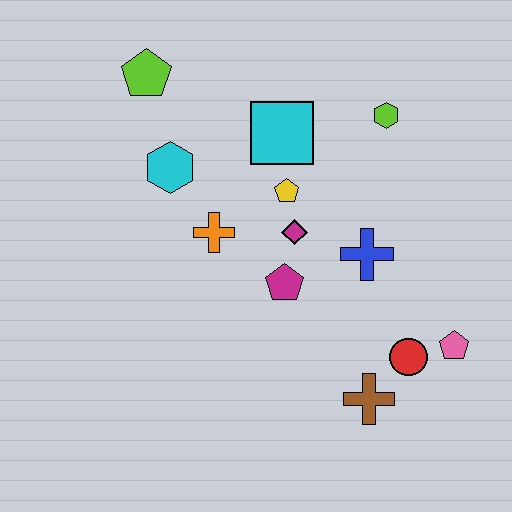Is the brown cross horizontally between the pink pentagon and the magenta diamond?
Yes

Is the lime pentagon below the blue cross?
No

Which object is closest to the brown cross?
The red circle is closest to the brown cross.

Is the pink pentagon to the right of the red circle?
Yes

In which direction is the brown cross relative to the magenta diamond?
The brown cross is below the magenta diamond.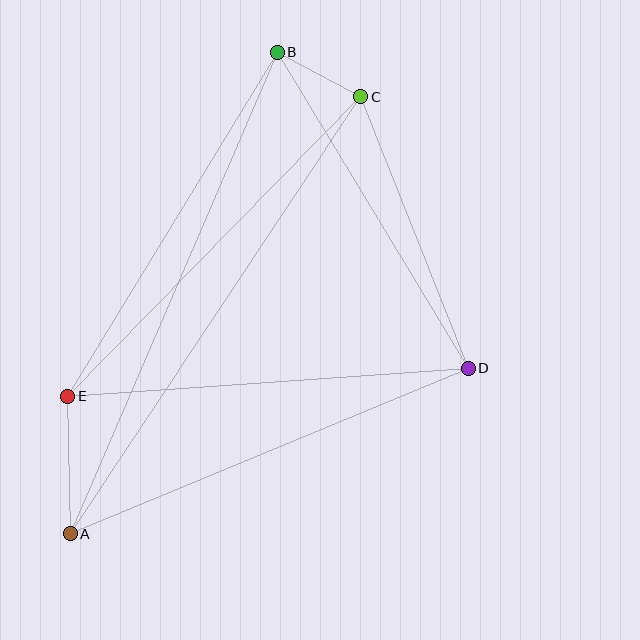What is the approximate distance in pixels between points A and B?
The distance between A and B is approximately 524 pixels.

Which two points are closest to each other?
Points B and C are closest to each other.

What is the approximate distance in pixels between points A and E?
The distance between A and E is approximately 138 pixels.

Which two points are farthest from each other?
Points A and C are farthest from each other.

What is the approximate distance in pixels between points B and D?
The distance between B and D is approximately 369 pixels.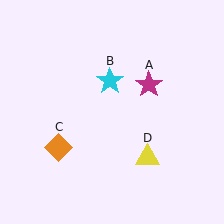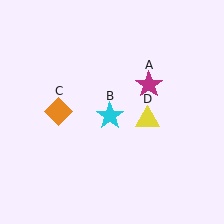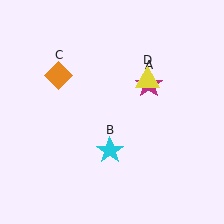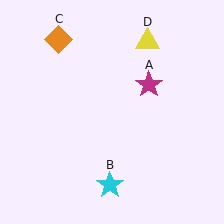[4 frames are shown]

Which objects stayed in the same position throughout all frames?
Magenta star (object A) remained stationary.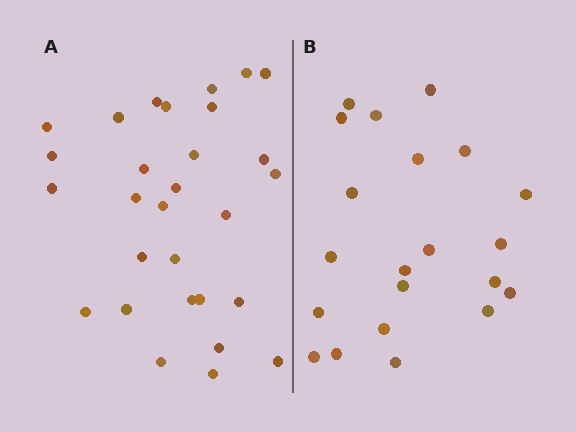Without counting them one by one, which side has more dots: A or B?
Region A (the left region) has more dots.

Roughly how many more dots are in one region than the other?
Region A has roughly 8 or so more dots than region B.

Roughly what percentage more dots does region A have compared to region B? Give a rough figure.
About 40% more.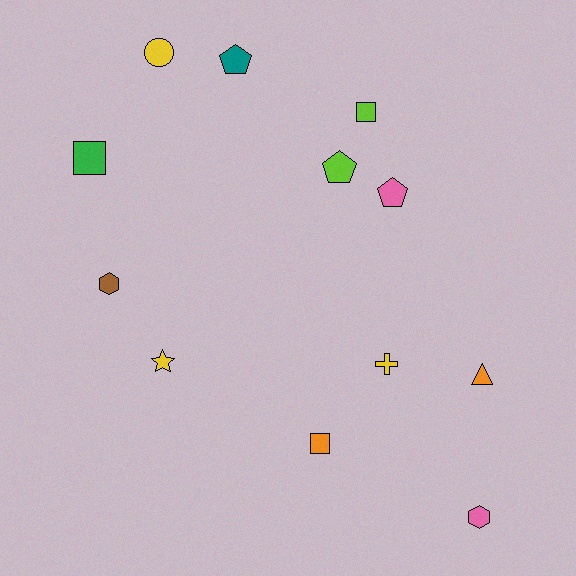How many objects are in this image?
There are 12 objects.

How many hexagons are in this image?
There are 2 hexagons.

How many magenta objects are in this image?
There are no magenta objects.